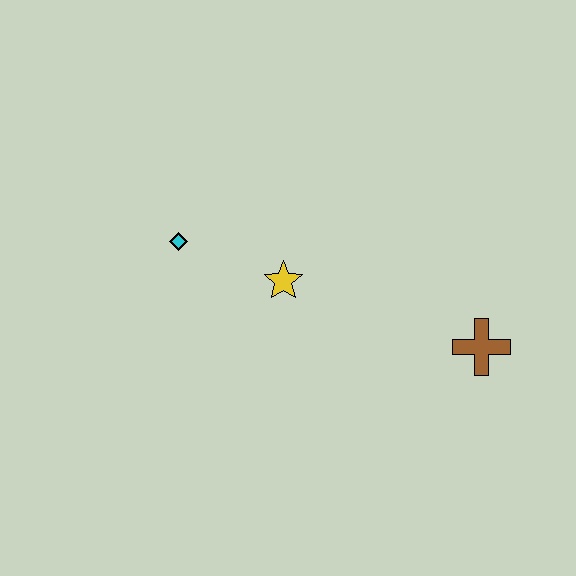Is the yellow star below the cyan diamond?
Yes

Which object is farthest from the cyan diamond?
The brown cross is farthest from the cyan diamond.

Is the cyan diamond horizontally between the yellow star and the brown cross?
No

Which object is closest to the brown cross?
The yellow star is closest to the brown cross.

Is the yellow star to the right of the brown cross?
No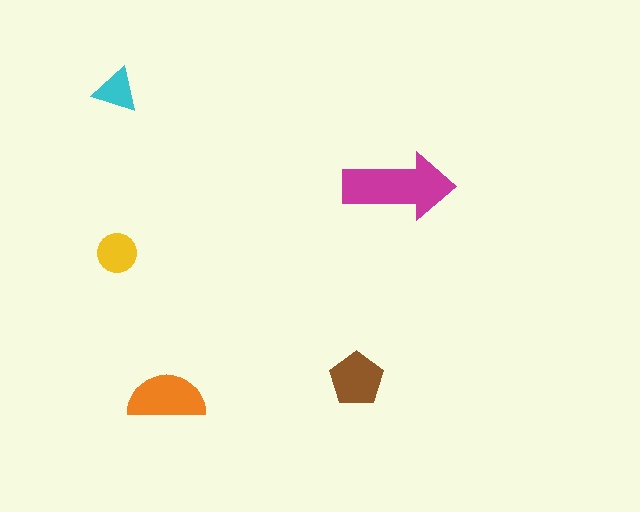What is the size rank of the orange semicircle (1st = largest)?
2nd.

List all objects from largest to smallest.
The magenta arrow, the orange semicircle, the brown pentagon, the yellow circle, the cyan triangle.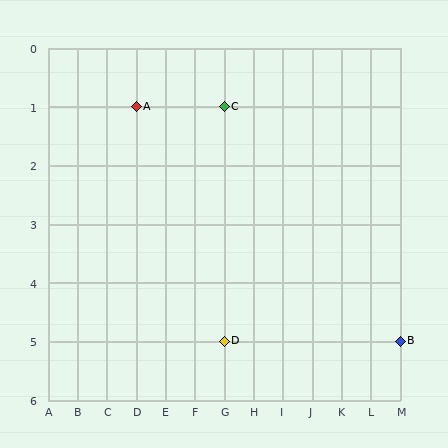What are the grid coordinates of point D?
Point D is at grid coordinates (G, 5).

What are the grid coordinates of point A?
Point A is at grid coordinates (D, 1).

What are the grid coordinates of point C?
Point C is at grid coordinates (G, 1).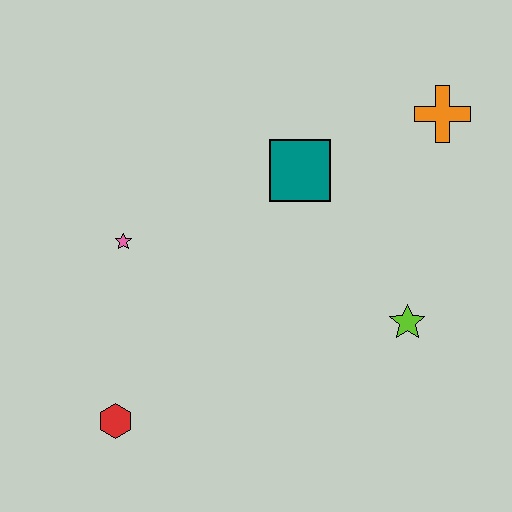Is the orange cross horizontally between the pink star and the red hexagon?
No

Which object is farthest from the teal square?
The red hexagon is farthest from the teal square.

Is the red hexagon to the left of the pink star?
Yes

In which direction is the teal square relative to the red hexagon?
The teal square is above the red hexagon.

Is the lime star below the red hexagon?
No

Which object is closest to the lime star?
The teal square is closest to the lime star.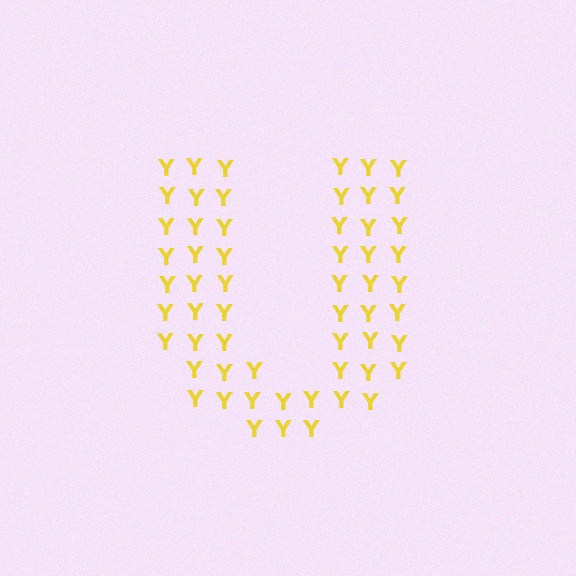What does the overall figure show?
The overall figure shows the letter U.